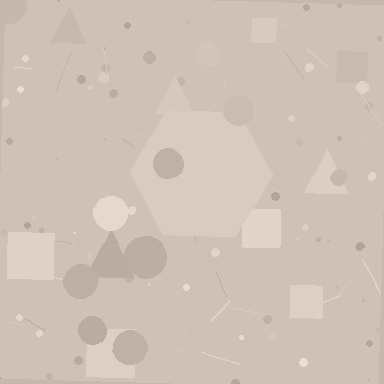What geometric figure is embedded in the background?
A hexagon is embedded in the background.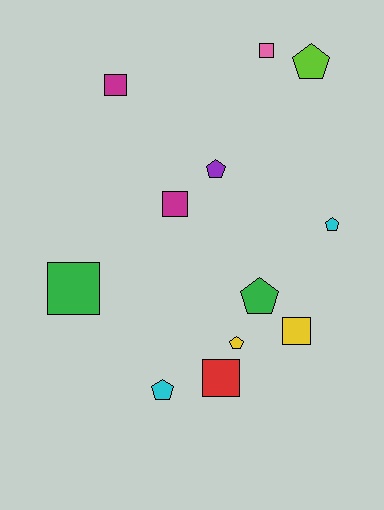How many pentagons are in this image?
There are 6 pentagons.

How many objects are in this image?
There are 12 objects.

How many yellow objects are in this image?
There are 2 yellow objects.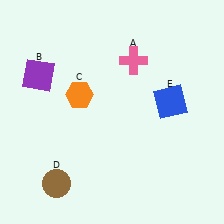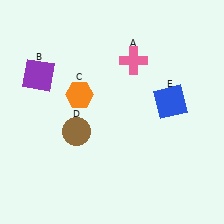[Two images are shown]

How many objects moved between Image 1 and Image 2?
1 object moved between the two images.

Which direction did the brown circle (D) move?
The brown circle (D) moved up.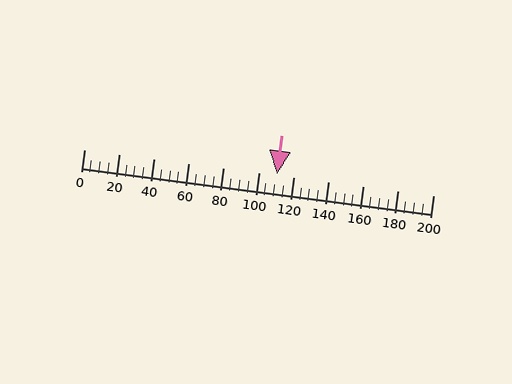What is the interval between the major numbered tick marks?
The major tick marks are spaced 20 units apart.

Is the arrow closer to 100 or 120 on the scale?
The arrow is closer to 120.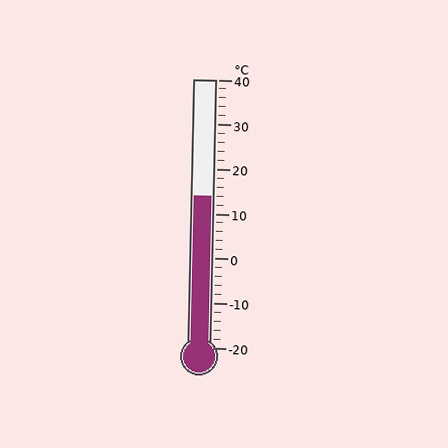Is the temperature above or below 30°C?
The temperature is below 30°C.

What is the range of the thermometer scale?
The thermometer scale ranges from -20°C to 40°C.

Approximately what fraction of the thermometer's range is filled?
The thermometer is filled to approximately 55% of its range.